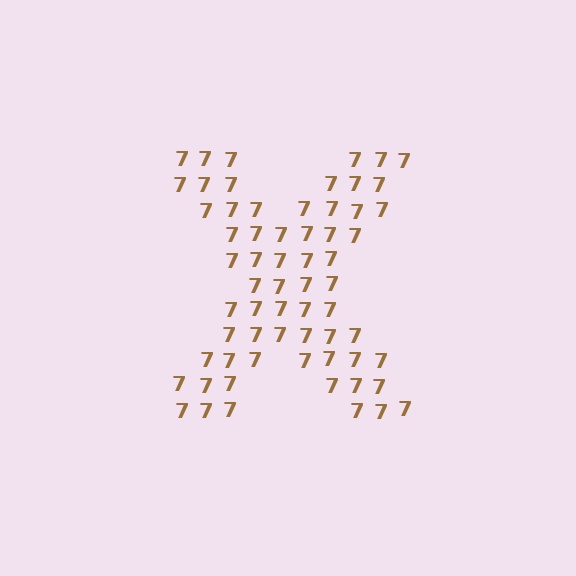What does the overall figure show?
The overall figure shows the letter X.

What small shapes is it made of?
It is made of small digit 7's.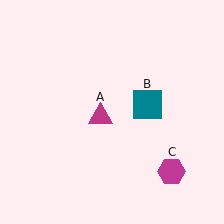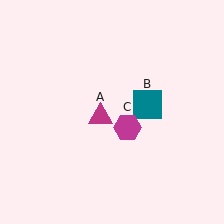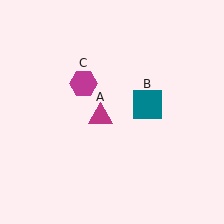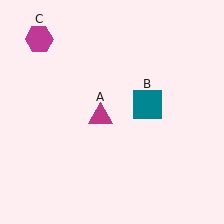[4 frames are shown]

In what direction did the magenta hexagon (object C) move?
The magenta hexagon (object C) moved up and to the left.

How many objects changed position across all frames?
1 object changed position: magenta hexagon (object C).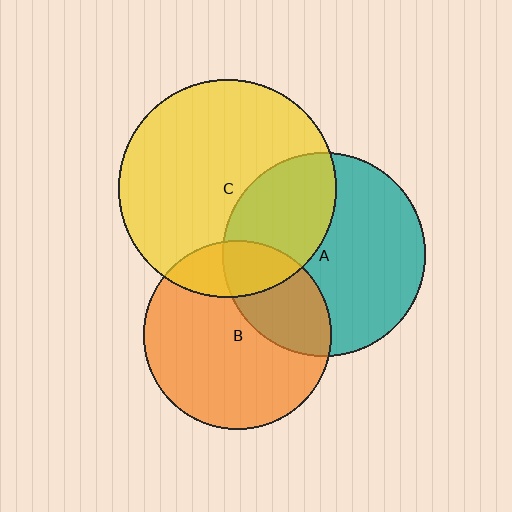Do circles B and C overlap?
Yes.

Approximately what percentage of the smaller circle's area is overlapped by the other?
Approximately 20%.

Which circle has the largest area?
Circle C (yellow).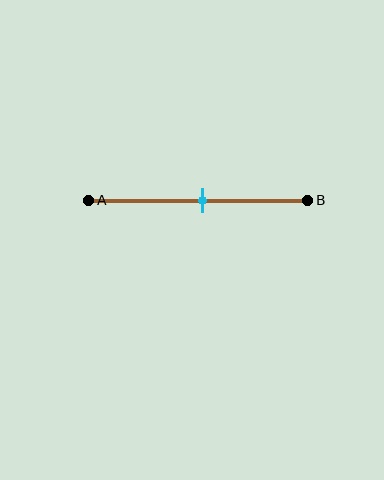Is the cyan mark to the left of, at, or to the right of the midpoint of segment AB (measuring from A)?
The cyan mark is approximately at the midpoint of segment AB.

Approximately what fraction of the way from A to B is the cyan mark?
The cyan mark is approximately 50% of the way from A to B.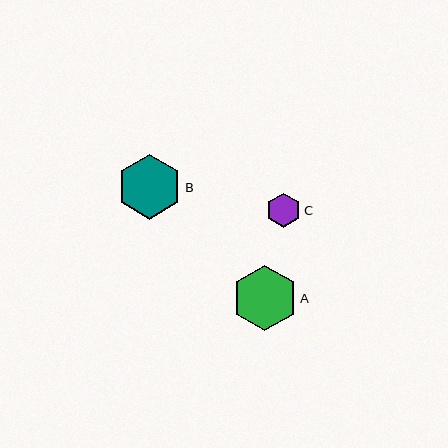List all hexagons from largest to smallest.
From largest to smallest: A, B, C.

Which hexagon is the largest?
Hexagon A is the largest with a size of approximately 66 pixels.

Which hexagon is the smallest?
Hexagon C is the smallest with a size of approximately 34 pixels.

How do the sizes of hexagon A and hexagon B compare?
Hexagon A and hexagon B are approximately the same size.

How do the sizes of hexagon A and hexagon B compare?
Hexagon A and hexagon B are approximately the same size.